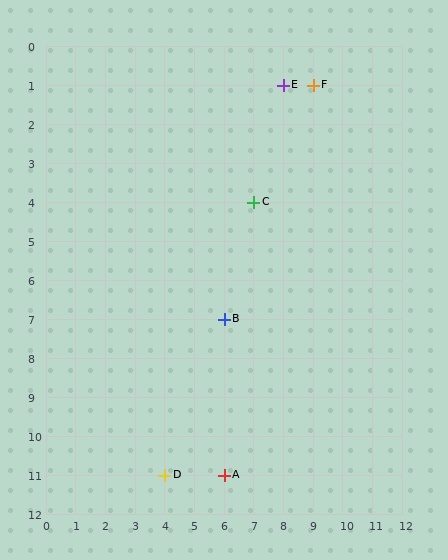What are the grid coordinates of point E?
Point E is at grid coordinates (8, 1).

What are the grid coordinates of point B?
Point B is at grid coordinates (6, 7).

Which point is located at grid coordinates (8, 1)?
Point E is at (8, 1).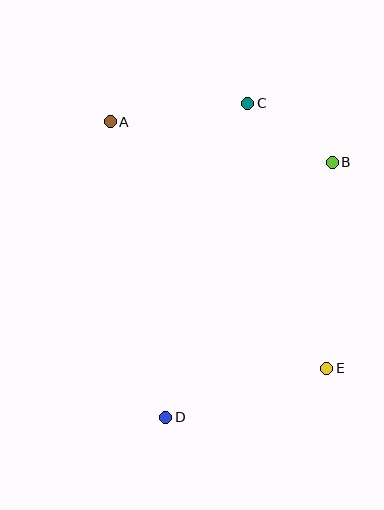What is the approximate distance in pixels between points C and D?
The distance between C and D is approximately 325 pixels.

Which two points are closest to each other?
Points B and C are closest to each other.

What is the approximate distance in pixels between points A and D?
The distance between A and D is approximately 301 pixels.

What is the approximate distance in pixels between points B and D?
The distance between B and D is approximately 304 pixels.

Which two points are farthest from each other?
Points A and E are farthest from each other.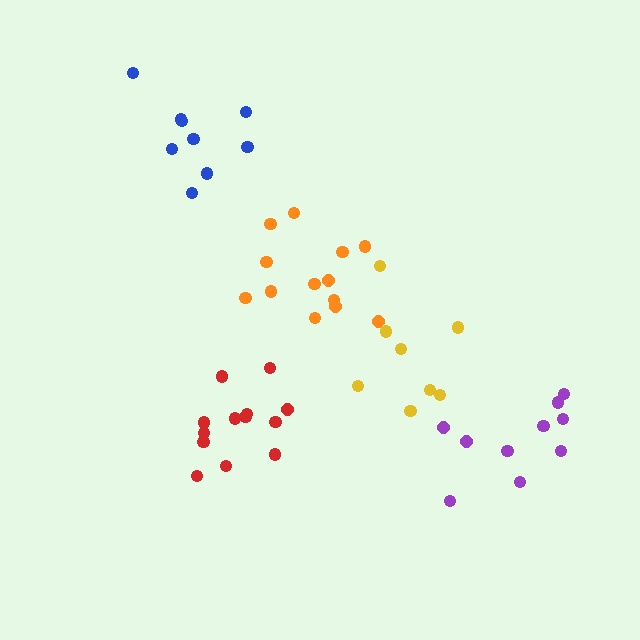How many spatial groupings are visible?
There are 5 spatial groupings.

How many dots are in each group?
Group 1: 13 dots, Group 2: 8 dots, Group 3: 9 dots, Group 4: 13 dots, Group 5: 10 dots (53 total).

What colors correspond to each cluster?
The clusters are colored: orange, yellow, blue, red, purple.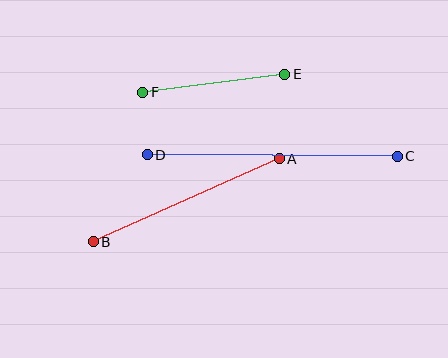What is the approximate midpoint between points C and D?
The midpoint is at approximately (272, 155) pixels.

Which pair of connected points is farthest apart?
Points C and D are farthest apart.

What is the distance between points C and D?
The distance is approximately 250 pixels.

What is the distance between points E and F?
The distance is approximately 143 pixels.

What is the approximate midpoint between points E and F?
The midpoint is at approximately (214, 83) pixels.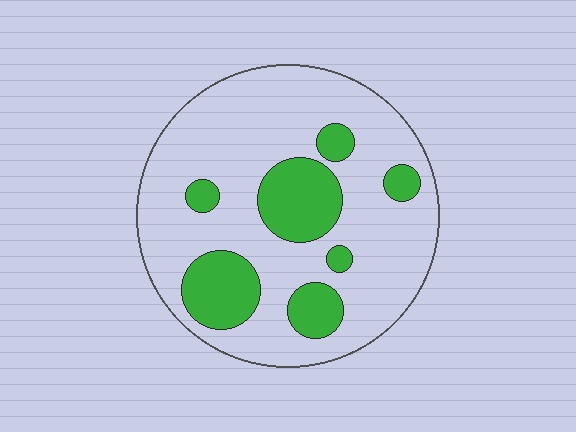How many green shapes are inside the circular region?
7.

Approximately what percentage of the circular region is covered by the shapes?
Approximately 25%.